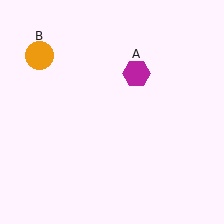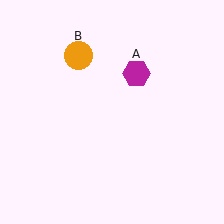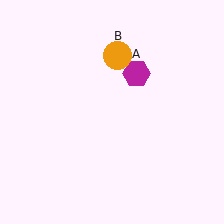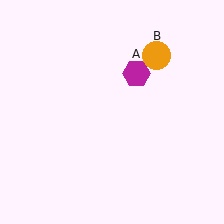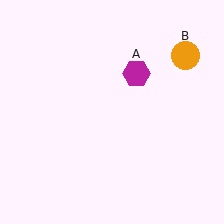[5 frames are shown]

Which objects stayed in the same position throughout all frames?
Magenta hexagon (object A) remained stationary.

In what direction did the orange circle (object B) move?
The orange circle (object B) moved right.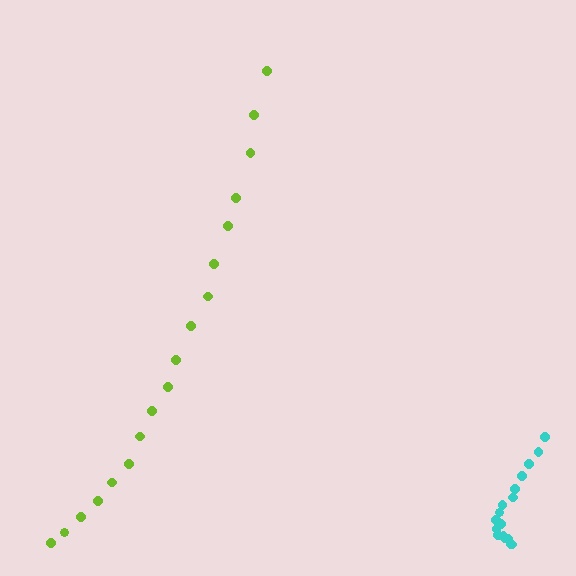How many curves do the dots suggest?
There are 2 distinct paths.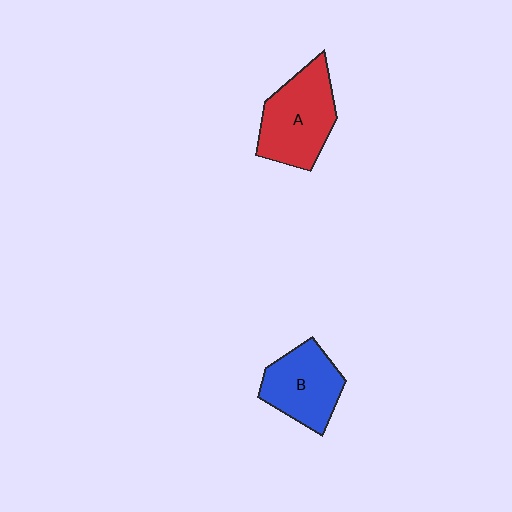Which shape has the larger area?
Shape A (red).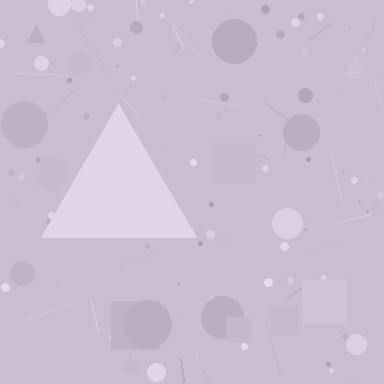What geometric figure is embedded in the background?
A triangle is embedded in the background.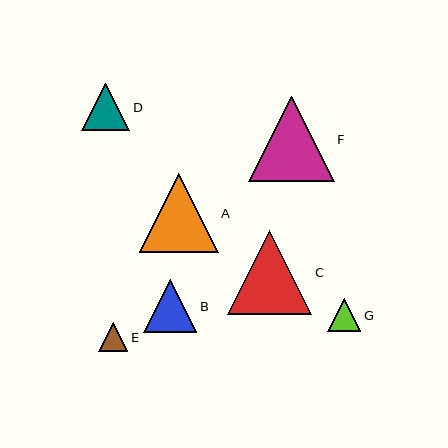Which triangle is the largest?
Triangle F is the largest with a size of approximately 86 pixels.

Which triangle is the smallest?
Triangle E is the smallest with a size of approximately 29 pixels.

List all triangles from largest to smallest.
From largest to smallest: F, C, A, B, D, G, E.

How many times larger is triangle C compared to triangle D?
Triangle C is approximately 1.7 times the size of triangle D.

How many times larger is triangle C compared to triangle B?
Triangle C is approximately 1.6 times the size of triangle B.